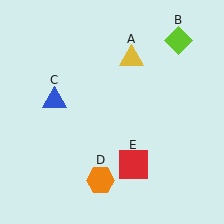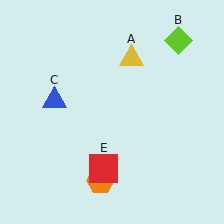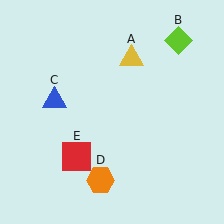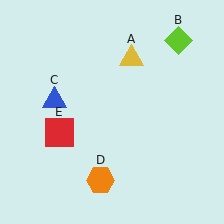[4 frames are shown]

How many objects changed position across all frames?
1 object changed position: red square (object E).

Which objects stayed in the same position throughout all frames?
Yellow triangle (object A) and lime diamond (object B) and blue triangle (object C) and orange hexagon (object D) remained stationary.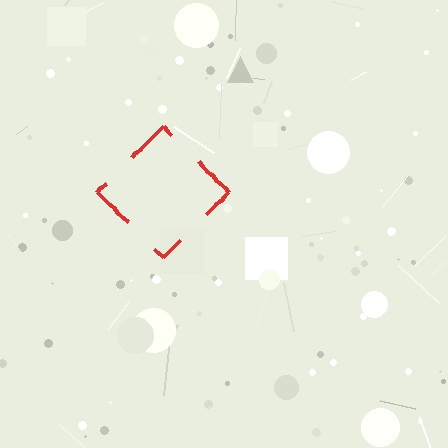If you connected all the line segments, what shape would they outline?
They would outline a diamond.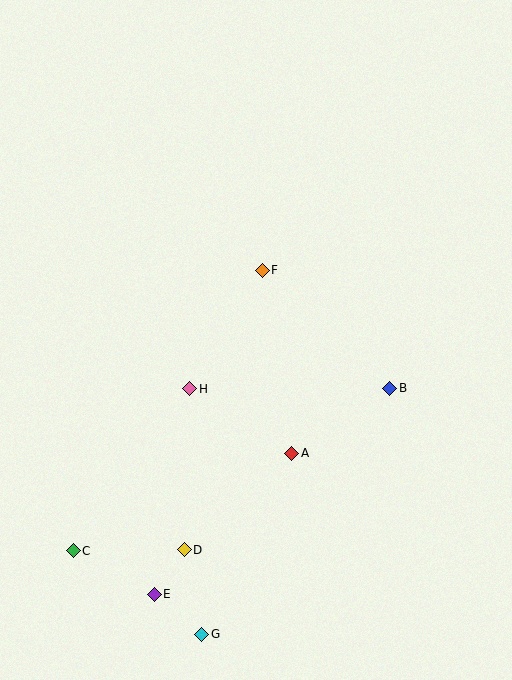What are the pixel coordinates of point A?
Point A is at (292, 453).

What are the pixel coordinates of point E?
Point E is at (154, 594).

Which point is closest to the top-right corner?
Point F is closest to the top-right corner.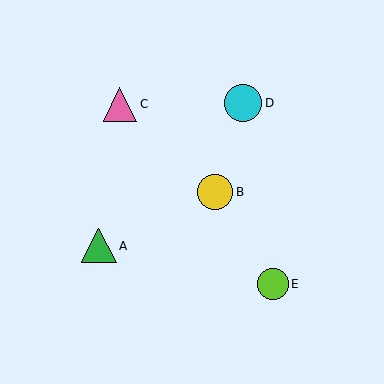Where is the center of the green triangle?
The center of the green triangle is at (99, 246).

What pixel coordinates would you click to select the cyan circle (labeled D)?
Click at (243, 103) to select the cyan circle D.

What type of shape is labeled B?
Shape B is a yellow circle.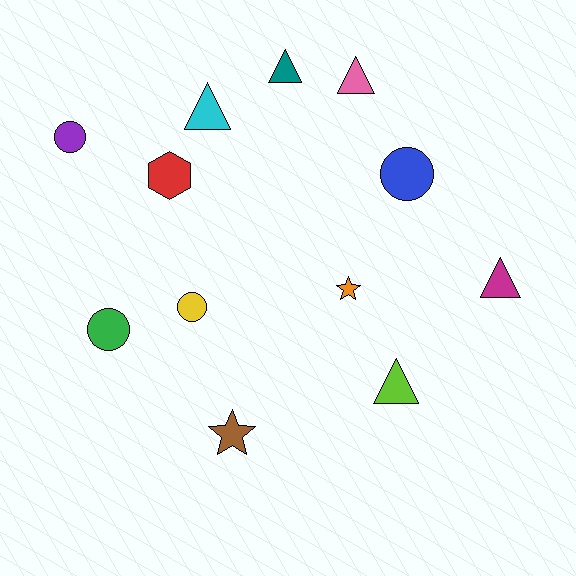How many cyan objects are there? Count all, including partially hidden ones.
There is 1 cyan object.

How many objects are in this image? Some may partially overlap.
There are 12 objects.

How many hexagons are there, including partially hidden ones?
There is 1 hexagon.